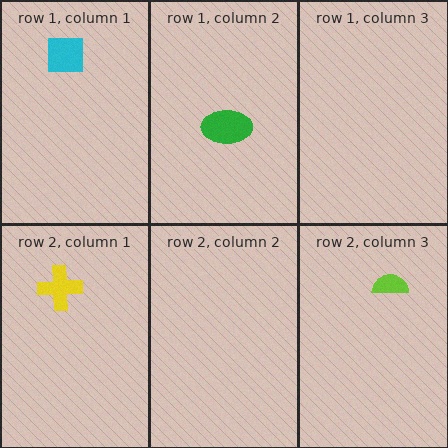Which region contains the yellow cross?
The row 2, column 1 region.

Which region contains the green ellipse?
The row 1, column 2 region.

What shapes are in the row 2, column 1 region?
The yellow cross.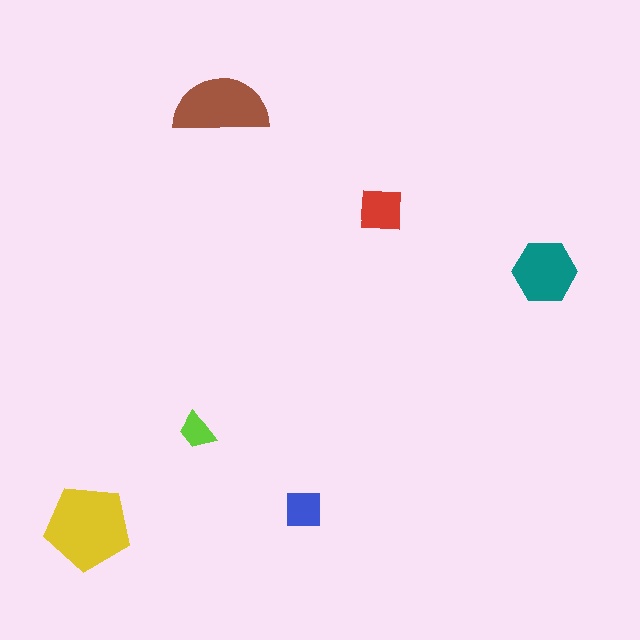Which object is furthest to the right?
The teal hexagon is rightmost.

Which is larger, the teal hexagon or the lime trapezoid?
The teal hexagon.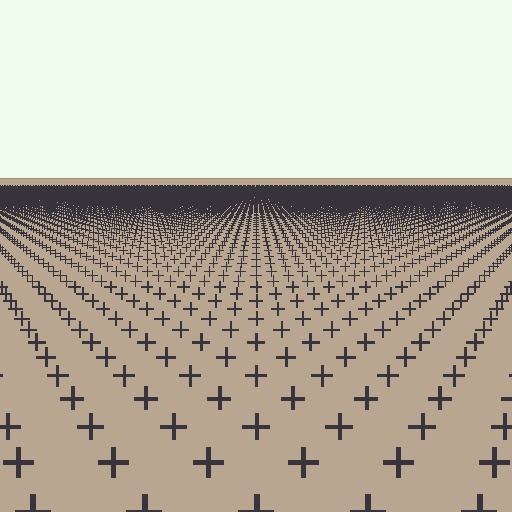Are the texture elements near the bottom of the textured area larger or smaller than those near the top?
Larger. Near the bottom, elements are closer to the viewer and appear at a bigger on-screen size.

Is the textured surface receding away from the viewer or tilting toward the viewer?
The surface is receding away from the viewer. Texture elements get smaller and denser toward the top.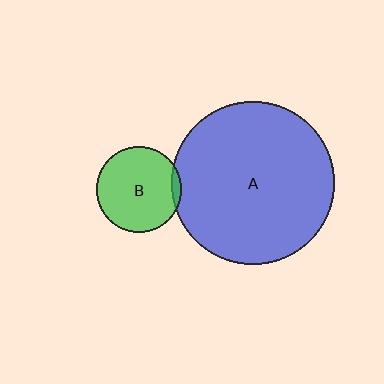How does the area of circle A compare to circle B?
Approximately 3.6 times.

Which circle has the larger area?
Circle A (blue).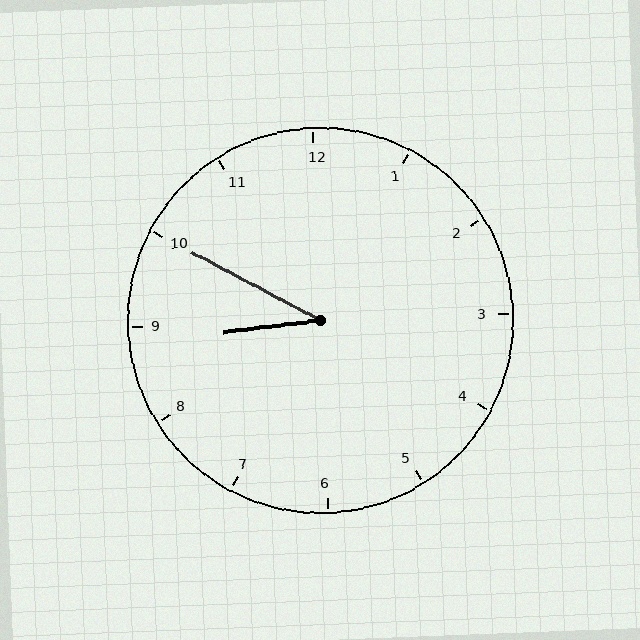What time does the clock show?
8:50.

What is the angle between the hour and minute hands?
Approximately 35 degrees.